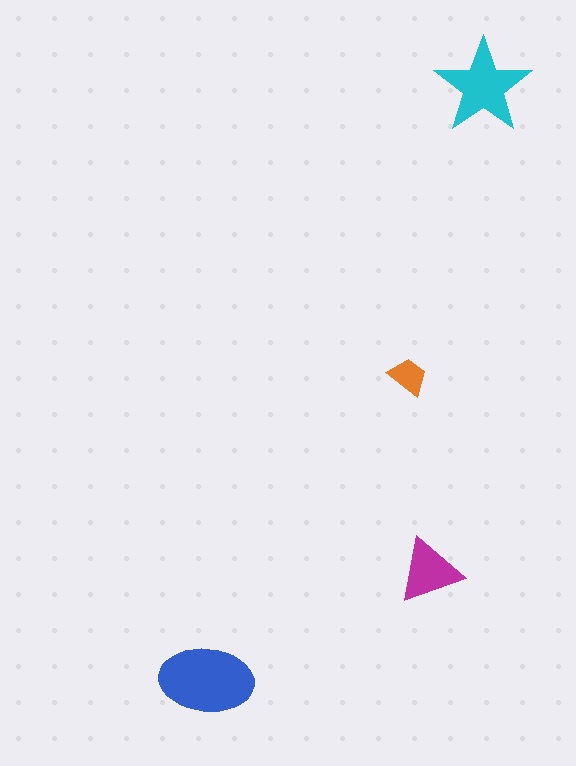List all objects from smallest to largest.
The orange trapezoid, the magenta triangle, the cyan star, the blue ellipse.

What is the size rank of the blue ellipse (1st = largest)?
1st.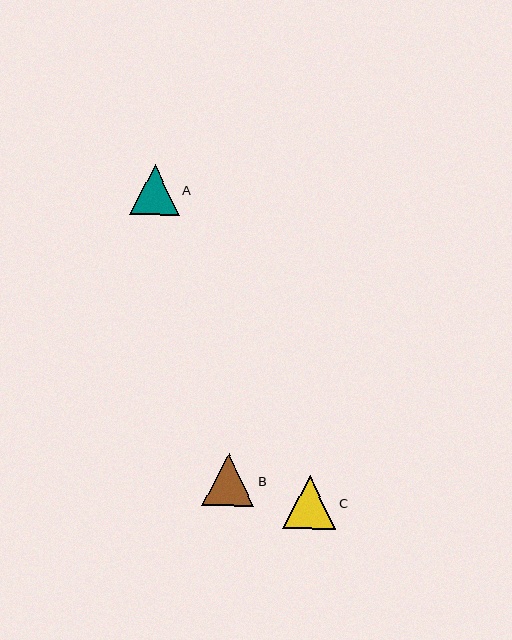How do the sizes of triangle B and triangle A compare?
Triangle B and triangle A are approximately the same size.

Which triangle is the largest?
Triangle C is the largest with a size of approximately 53 pixels.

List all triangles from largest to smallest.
From largest to smallest: C, B, A.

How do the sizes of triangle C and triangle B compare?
Triangle C and triangle B are approximately the same size.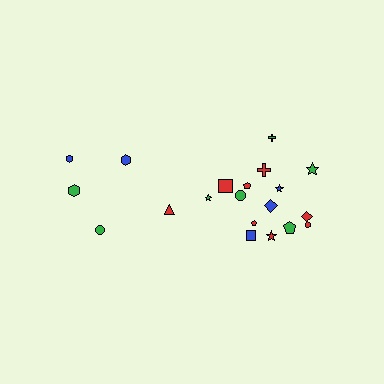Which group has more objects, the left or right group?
The right group.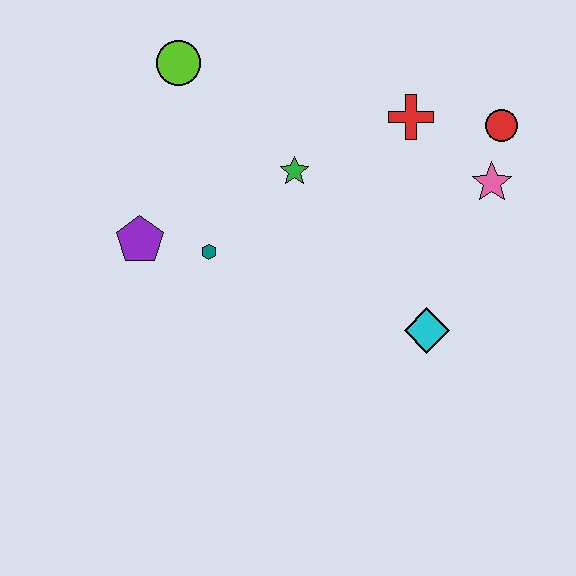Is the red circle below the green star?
No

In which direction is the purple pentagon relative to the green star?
The purple pentagon is to the left of the green star.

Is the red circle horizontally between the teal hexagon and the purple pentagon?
No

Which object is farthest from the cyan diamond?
The lime circle is farthest from the cyan diamond.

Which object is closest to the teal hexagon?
The purple pentagon is closest to the teal hexagon.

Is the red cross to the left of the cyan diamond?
Yes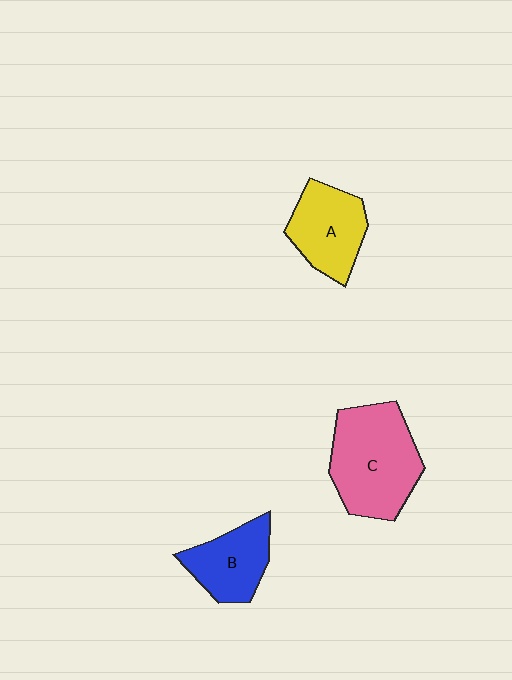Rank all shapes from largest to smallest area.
From largest to smallest: C (pink), A (yellow), B (blue).